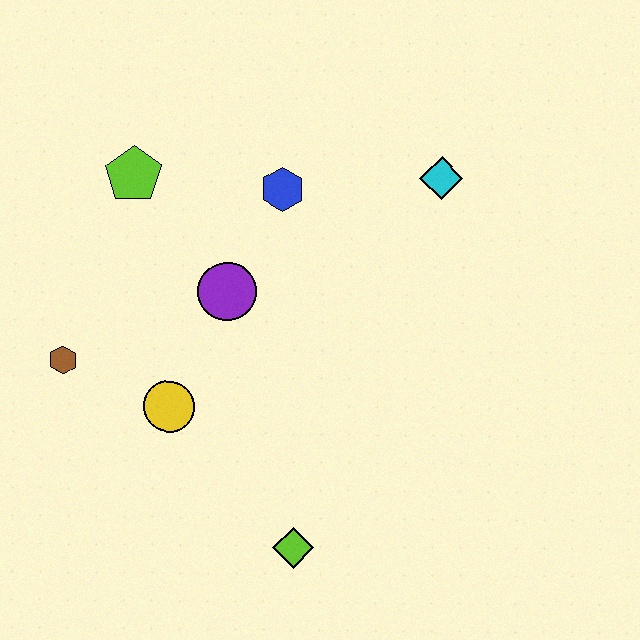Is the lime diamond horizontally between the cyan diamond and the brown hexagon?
Yes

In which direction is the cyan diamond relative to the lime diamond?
The cyan diamond is above the lime diamond.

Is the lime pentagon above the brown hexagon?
Yes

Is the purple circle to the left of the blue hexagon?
Yes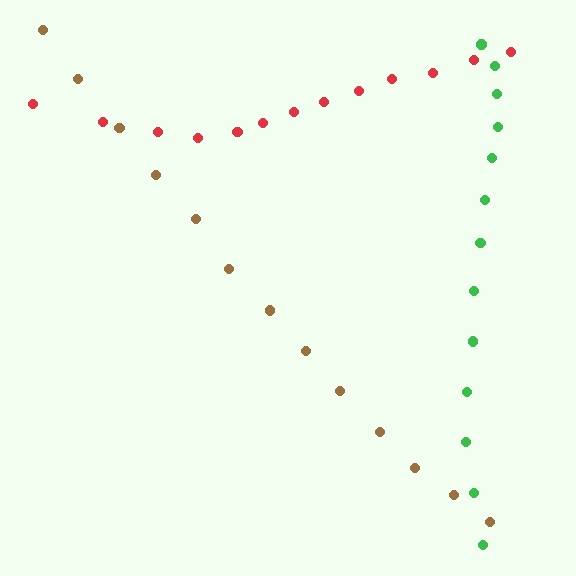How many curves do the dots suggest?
There are 3 distinct paths.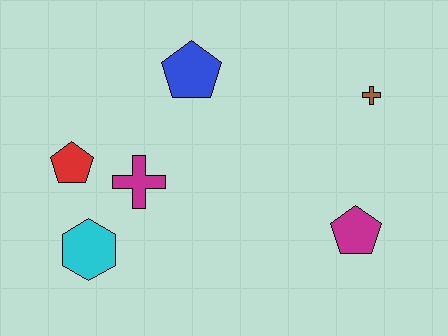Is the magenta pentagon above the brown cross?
No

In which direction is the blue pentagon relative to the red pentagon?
The blue pentagon is to the right of the red pentagon.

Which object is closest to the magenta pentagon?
The brown cross is closest to the magenta pentagon.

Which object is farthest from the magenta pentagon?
The red pentagon is farthest from the magenta pentagon.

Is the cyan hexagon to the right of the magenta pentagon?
No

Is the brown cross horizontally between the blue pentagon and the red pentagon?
No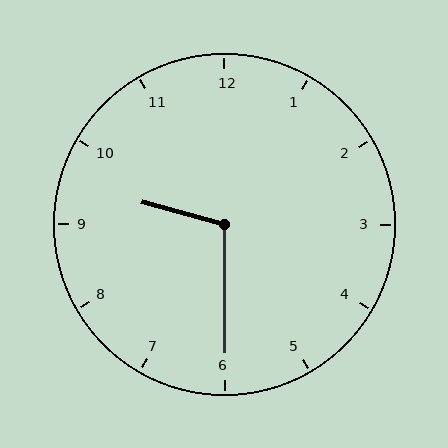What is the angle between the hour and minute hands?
Approximately 105 degrees.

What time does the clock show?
9:30.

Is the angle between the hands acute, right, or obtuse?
It is obtuse.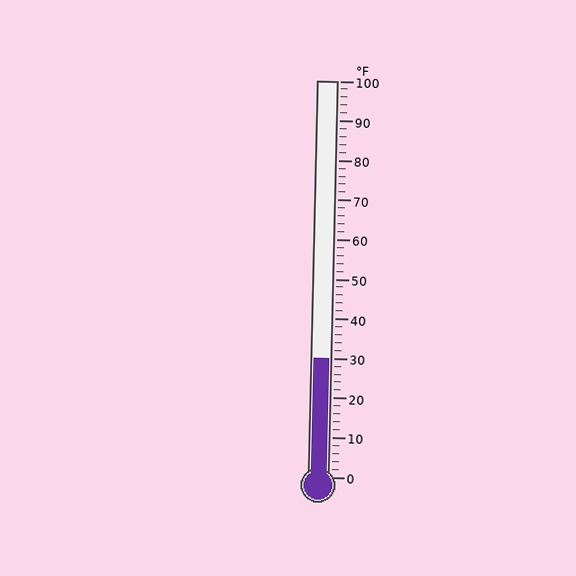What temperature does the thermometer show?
The thermometer shows approximately 30°F.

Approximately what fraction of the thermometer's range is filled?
The thermometer is filled to approximately 30% of its range.